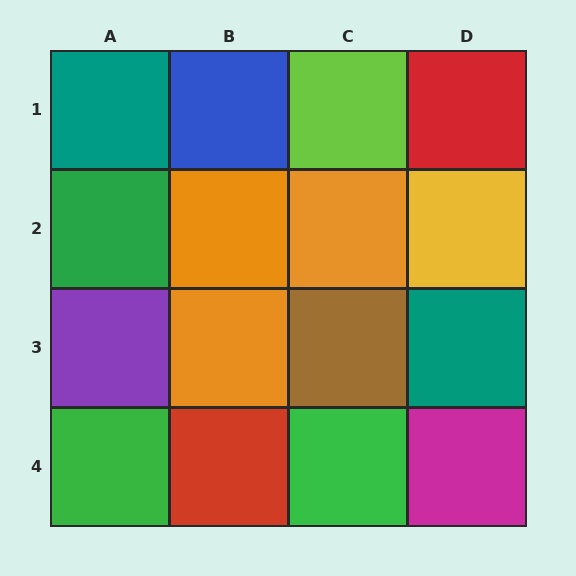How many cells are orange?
3 cells are orange.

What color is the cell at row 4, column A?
Green.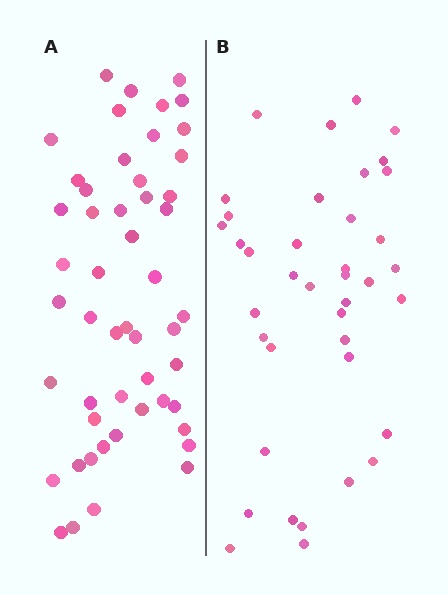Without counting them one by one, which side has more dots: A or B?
Region A (the left region) has more dots.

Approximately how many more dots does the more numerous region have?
Region A has roughly 12 or so more dots than region B.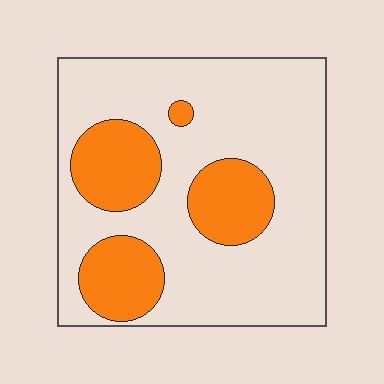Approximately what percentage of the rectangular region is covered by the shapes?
Approximately 25%.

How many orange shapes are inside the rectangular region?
4.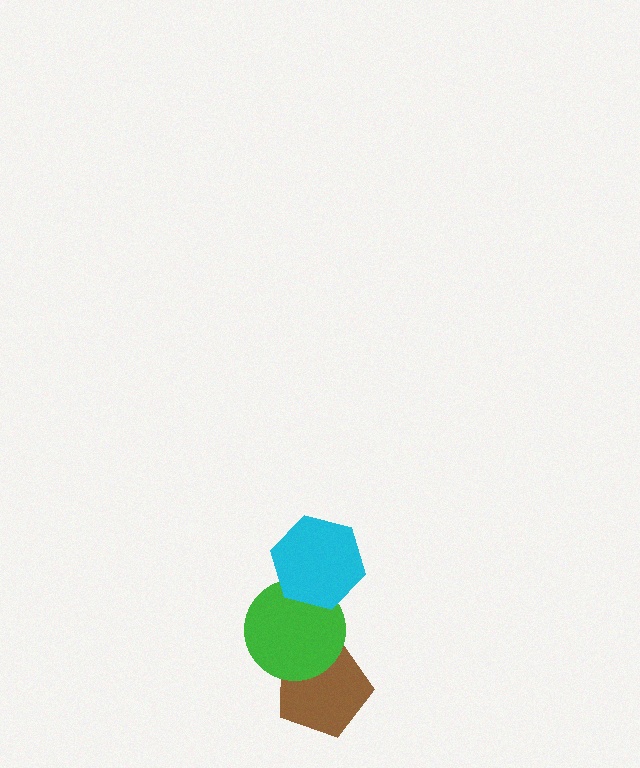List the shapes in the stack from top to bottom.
From top to bottom: the cyan hexagon, the green circle, the brown pentagon.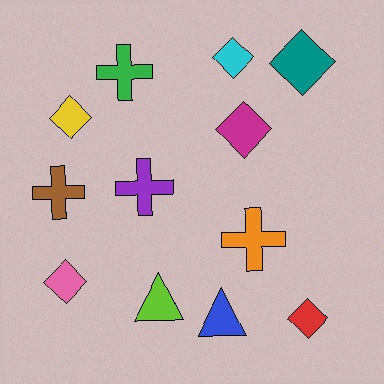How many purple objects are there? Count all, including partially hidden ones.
There is 1 purple object.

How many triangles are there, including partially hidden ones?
There are 2 triangles.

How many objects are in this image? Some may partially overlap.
There are 12 objects.